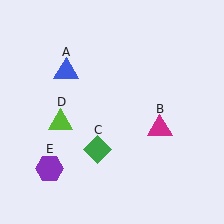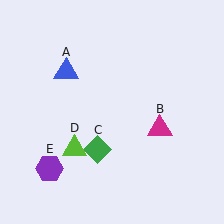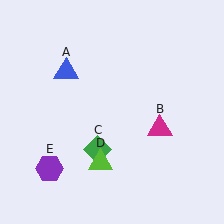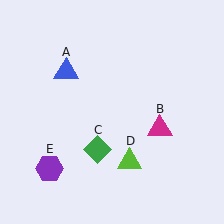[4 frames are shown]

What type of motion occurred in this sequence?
The lime triangle (object D) rotated counterclockwise around the center of the scene.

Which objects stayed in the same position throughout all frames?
Blue triangle (object A) and magenta triangle (object B) and green diamond (object C) and purple hexagon (object E) remained stationary.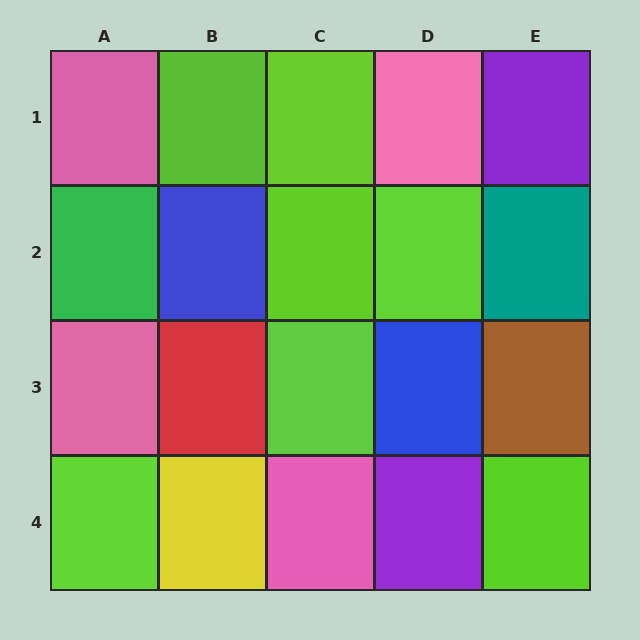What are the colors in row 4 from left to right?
Lime, yellow, pink, purple, lime.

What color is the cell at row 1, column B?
Lime.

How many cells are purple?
2 cells are purple.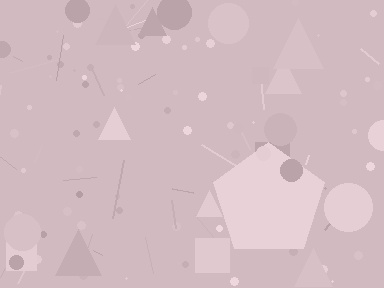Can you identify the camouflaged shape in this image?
The camouflaged shape is a pentagon.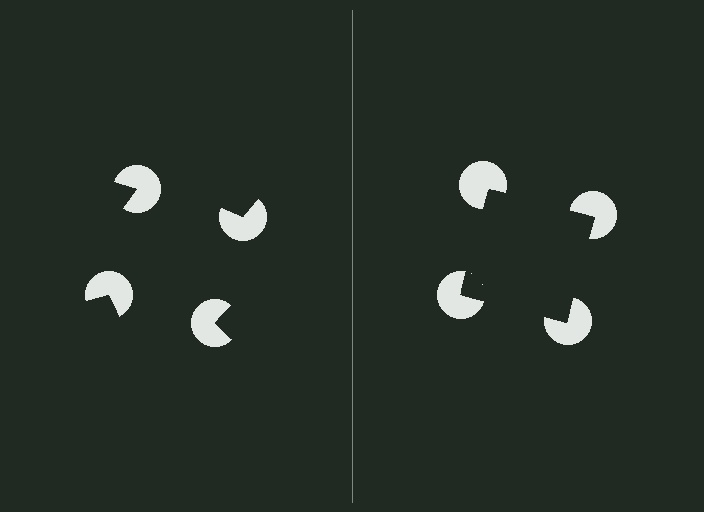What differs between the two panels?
The pac-man discs are positioned identically on both sides; only the wedge orientations differ. On the right they align to a square; on the left they are misaligned.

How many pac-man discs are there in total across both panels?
8 — 4 on each side.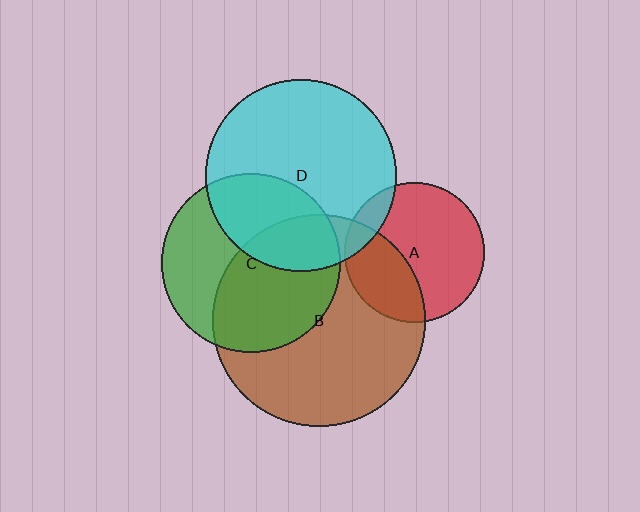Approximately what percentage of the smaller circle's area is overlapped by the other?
Approximately 20%.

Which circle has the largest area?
Circle B (brown).